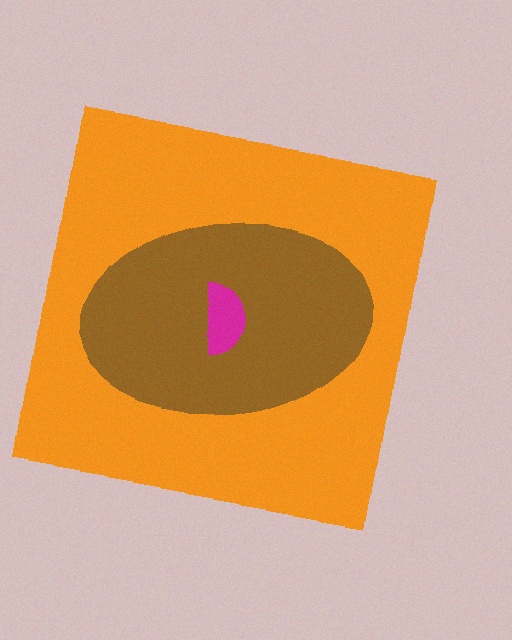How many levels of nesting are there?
3.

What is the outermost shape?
The orange square.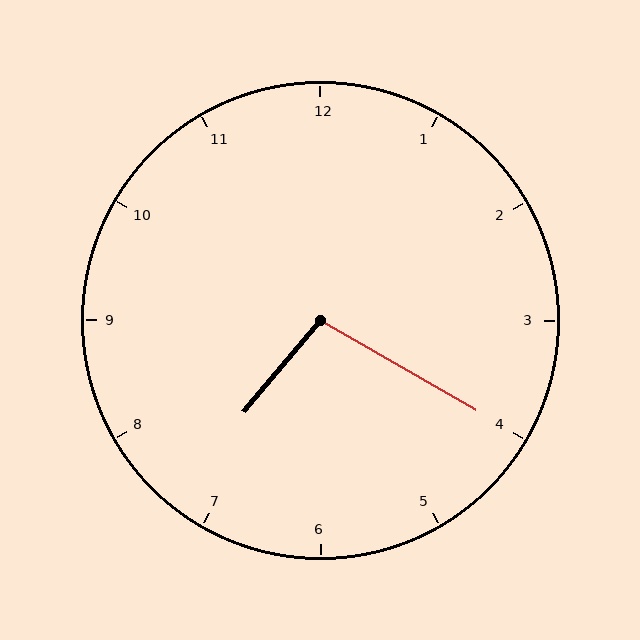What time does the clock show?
7:20.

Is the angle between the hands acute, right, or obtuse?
It is obtuse.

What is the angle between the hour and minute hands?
Approximately 100 degrees.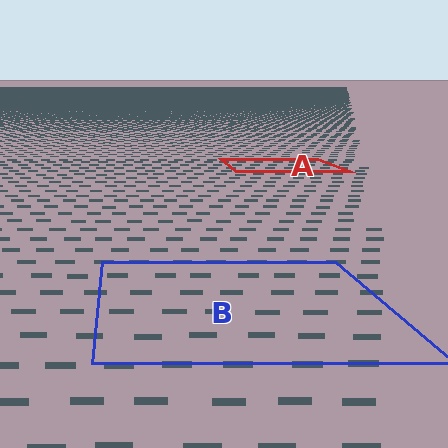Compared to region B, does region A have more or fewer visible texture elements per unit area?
Region A has more texture elements per unit area — they are packed more densely because it is farther away.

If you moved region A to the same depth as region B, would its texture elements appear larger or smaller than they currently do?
They would appear larger. At a closer depth, the same texture elements are projected at a bigger on-screen size.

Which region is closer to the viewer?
Region B is closer. The texture elements there are larger and more spread out.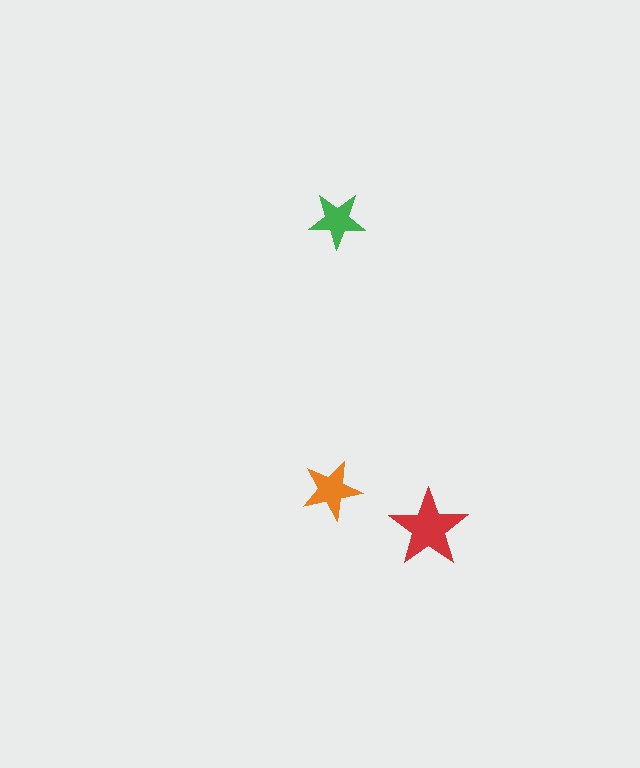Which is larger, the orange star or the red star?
The red one.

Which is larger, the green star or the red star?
The red one.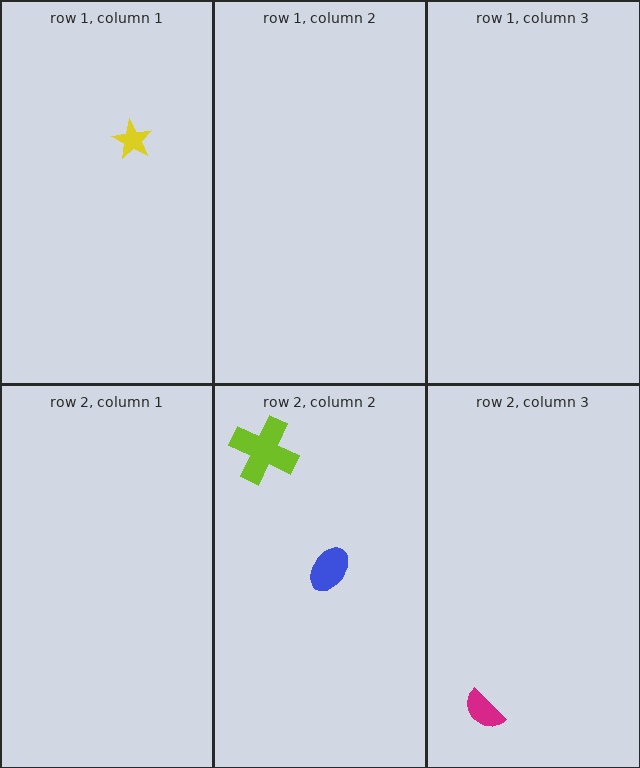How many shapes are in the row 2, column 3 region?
1.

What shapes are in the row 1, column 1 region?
The yellow star.